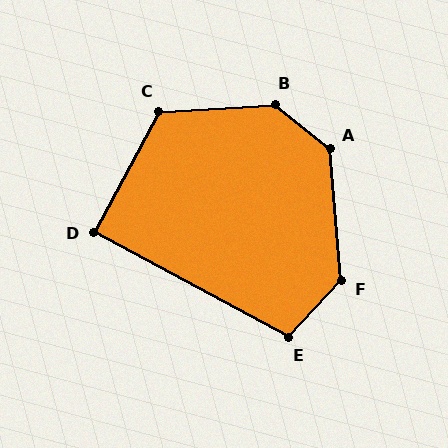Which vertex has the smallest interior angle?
D, at approximately 90 degrees.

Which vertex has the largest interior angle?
B, at approximately 137 degrees.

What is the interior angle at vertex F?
Approximately 132 degrees (obtuse).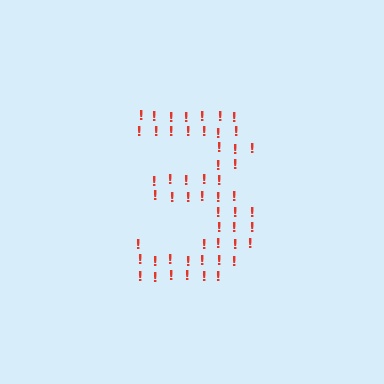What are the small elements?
The small elements are exclamation marks.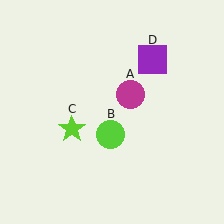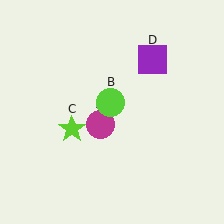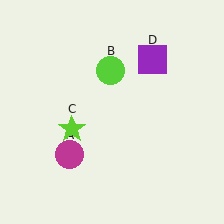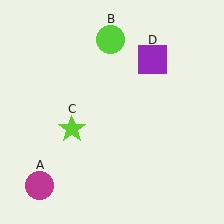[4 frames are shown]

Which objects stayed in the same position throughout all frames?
Lime star (object C) and purple square (object D) remained stationary.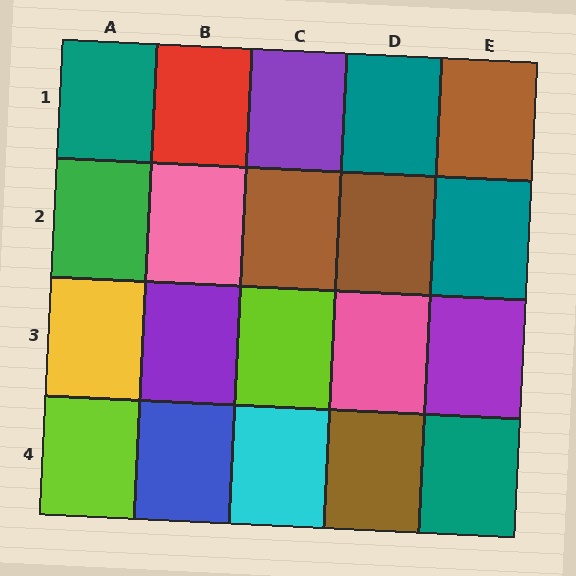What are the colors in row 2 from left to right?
Green, pink, brown, brown, teal.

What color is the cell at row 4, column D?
Brown.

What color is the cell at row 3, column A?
Yellow.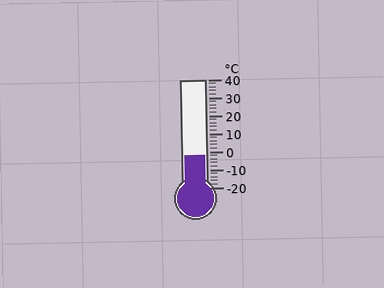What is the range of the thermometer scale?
The thermometer scale ranges from -20°C to 40°C.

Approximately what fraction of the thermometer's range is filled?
The thermometer is filled to approximately 30% of its range.